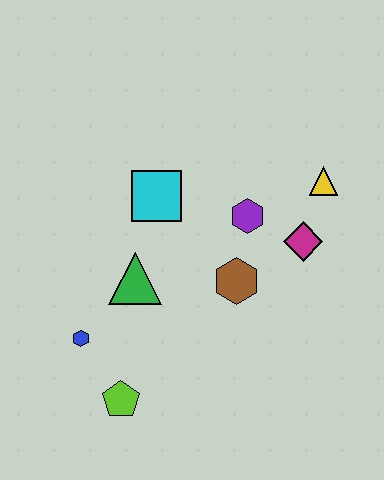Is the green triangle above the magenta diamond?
No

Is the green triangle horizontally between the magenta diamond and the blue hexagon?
Yes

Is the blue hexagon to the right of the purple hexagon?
No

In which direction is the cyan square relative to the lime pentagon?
The cyan square is above the lime pentagon.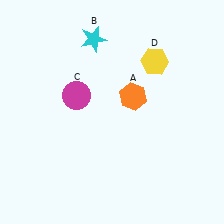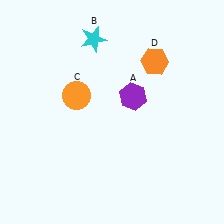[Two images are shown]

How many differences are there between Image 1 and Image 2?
There are 3 differences between the two images.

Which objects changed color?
A changed from orange to purple. C changed from magenta to orange. D changed from yellow to orange.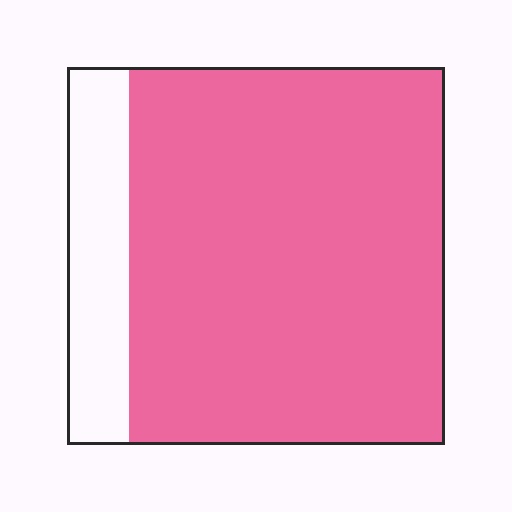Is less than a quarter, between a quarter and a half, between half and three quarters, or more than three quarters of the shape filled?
More than three quarters.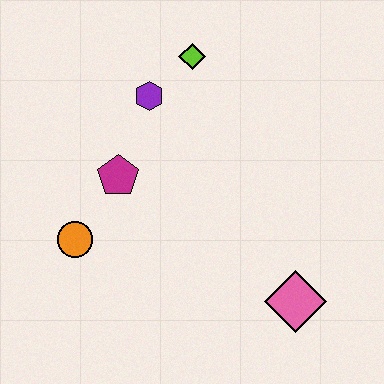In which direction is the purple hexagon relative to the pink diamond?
The purple hexagon is above the pink diamond.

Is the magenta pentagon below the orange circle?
No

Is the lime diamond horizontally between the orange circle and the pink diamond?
Yes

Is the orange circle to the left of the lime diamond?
Yes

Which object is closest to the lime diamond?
The purple hexagon is closest to the lime diamond.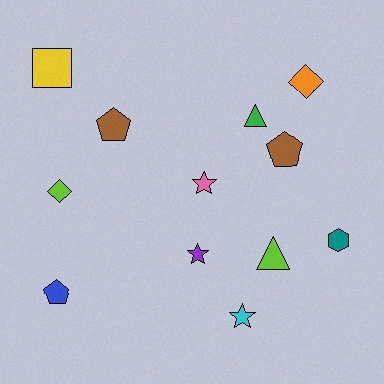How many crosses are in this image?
There are no crosses.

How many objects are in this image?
There are 12 objects.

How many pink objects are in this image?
There is 1 pink object.